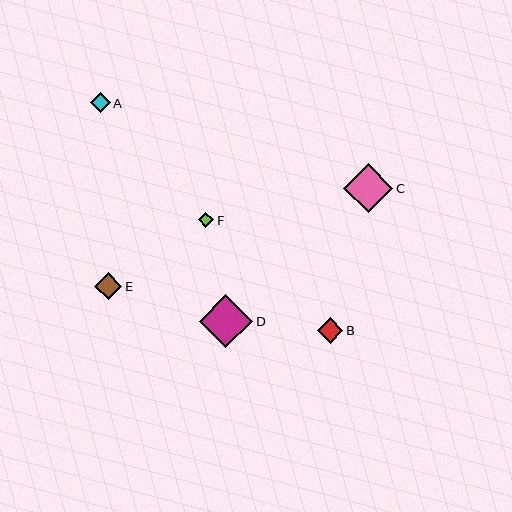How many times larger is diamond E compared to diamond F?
Diamond E is approximately 1.7 times the size of diamond F.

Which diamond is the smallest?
Diamond F is the smallest with a size of approximately 16 pixels.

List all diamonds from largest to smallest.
From largest to smallest: D, C, E, B, A, F.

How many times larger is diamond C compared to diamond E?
Diamond C is approximately 1.8 times the size of diamond E.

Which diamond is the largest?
Diamond D is the largest with a size of approximately 54 pixels.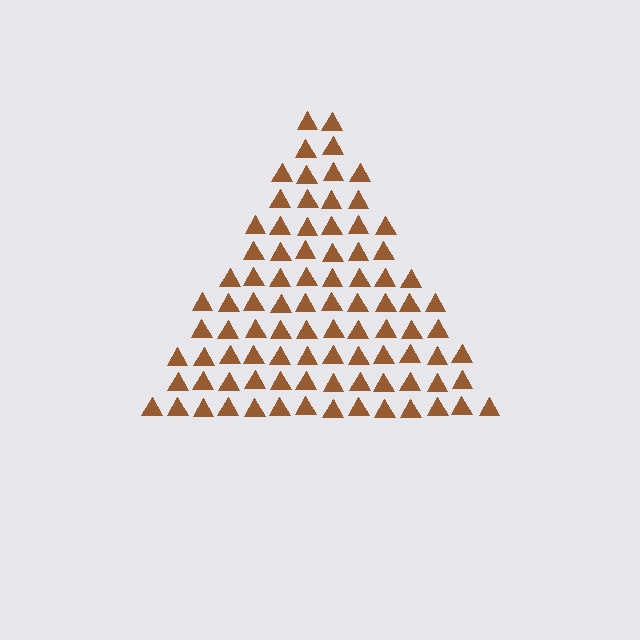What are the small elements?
The small elements are triangles.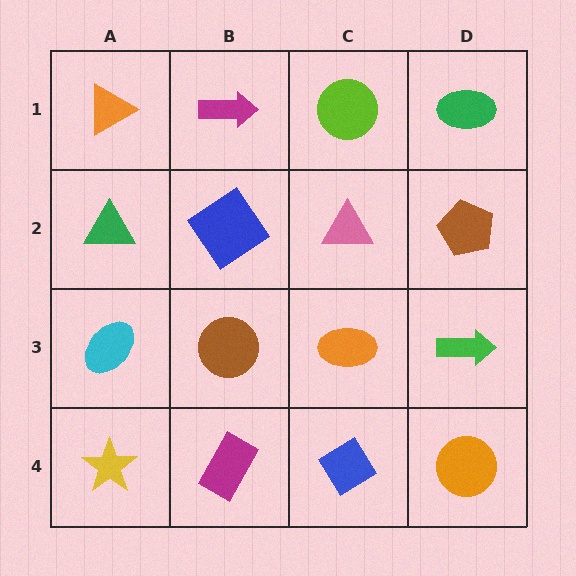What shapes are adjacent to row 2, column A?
An orange triangle (row 1, column A), a cyan ellipse (row 3, column A), a blue diamond (row 2, column B).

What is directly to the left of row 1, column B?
An orange triangle.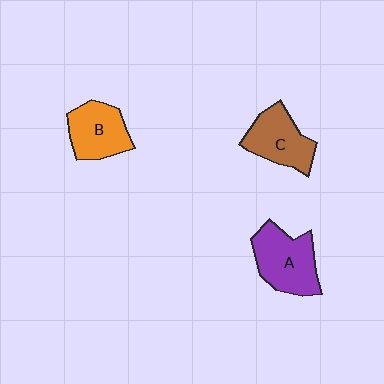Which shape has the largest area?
Shape A (purple).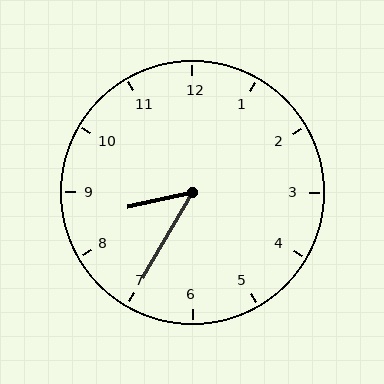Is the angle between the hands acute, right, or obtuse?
It is acute.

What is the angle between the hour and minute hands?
Approximately 48 degrees.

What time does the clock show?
8:35.